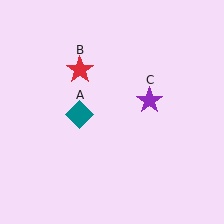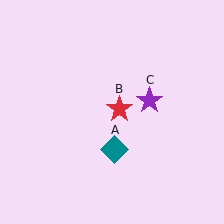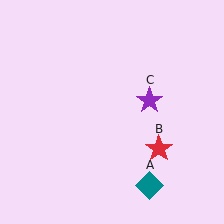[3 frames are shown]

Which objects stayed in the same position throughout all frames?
Purple star (object C) remained stationary.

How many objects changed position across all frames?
2 objects changed position: teal diamond (object A), red star (object B).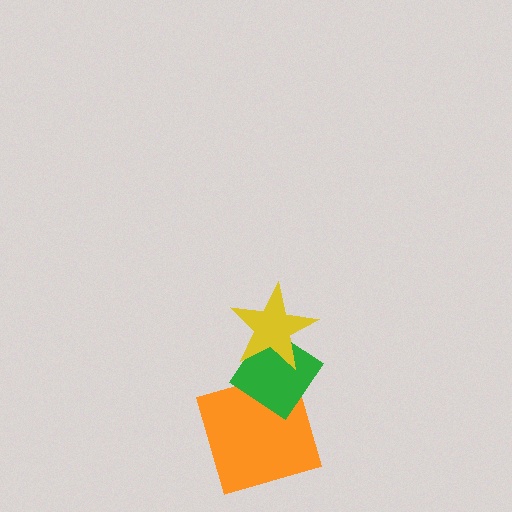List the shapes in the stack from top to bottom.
From top to bottom: the yellow star, the green diamond, the orange square.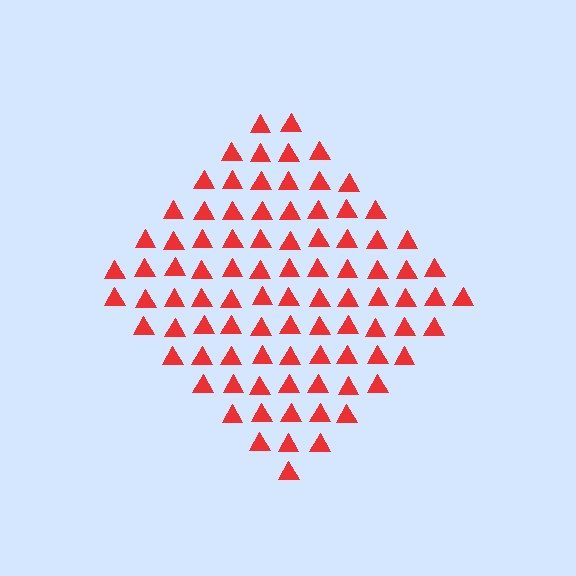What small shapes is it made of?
It is made of small triangles.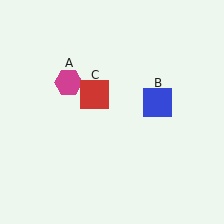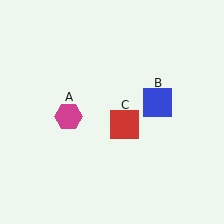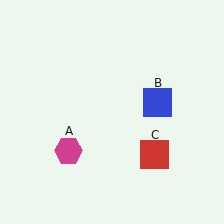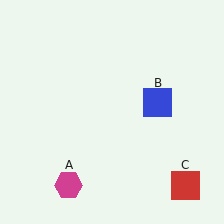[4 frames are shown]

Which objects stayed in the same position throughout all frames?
Blue square (object B) remained stationary.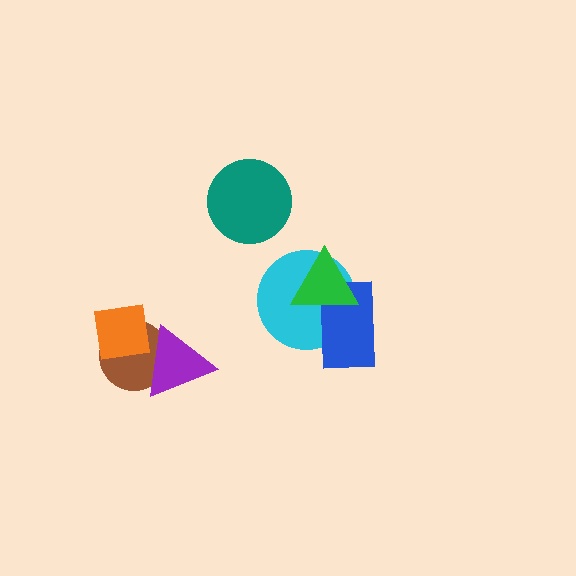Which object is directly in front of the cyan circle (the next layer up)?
The blue rectangle is directly in front of the cyan circle.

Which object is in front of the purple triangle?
The orange square is in front of the purple triangle.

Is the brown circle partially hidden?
Yes, it is partially covered by another shape.